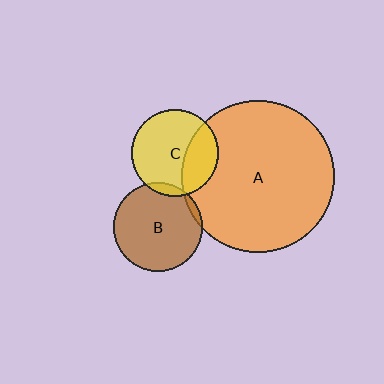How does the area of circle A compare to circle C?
Approximately 3.0 times.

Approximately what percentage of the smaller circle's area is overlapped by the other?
Approximately 30%.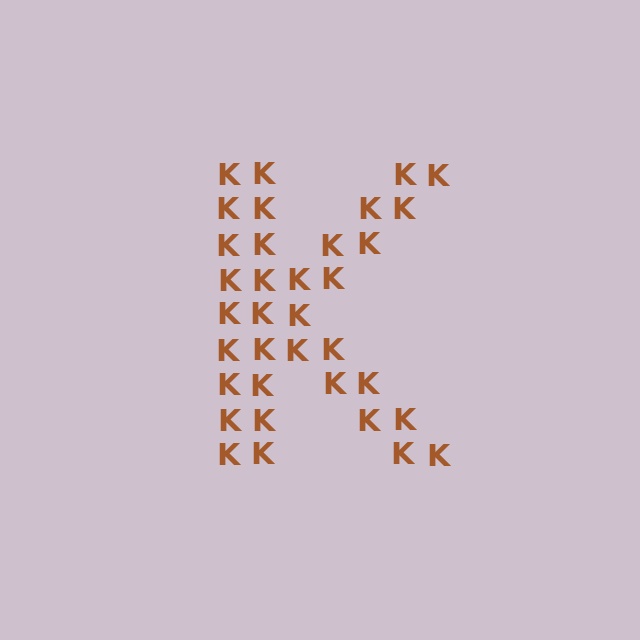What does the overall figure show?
The overall figure shows the letter K.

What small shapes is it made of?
It is made of small letter K's.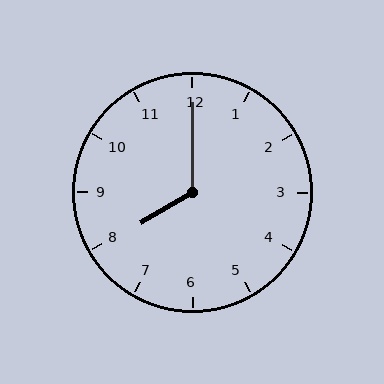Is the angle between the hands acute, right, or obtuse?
It is obtuse.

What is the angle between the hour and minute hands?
Approximately 120 degrees.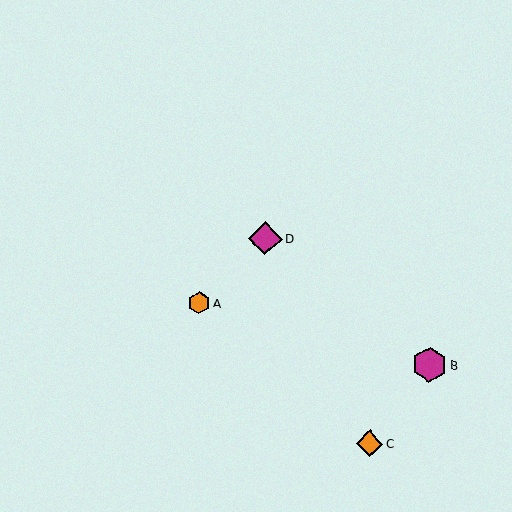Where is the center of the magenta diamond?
The center of the magenta diamond is at (265, 238).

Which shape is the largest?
The magenta hexagon (labeled B) is the largest.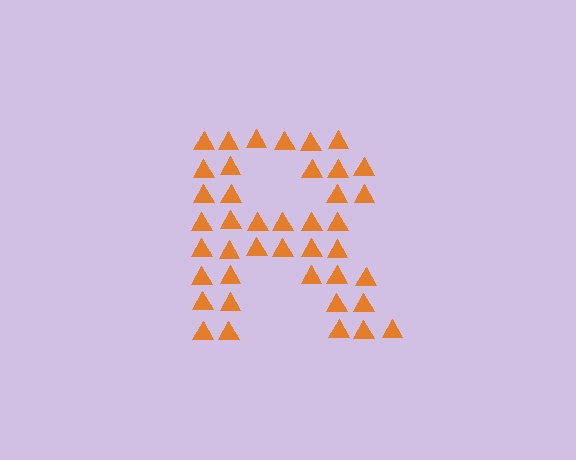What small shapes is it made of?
It is made of small triangles.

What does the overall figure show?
The overall figure shows the letter R.